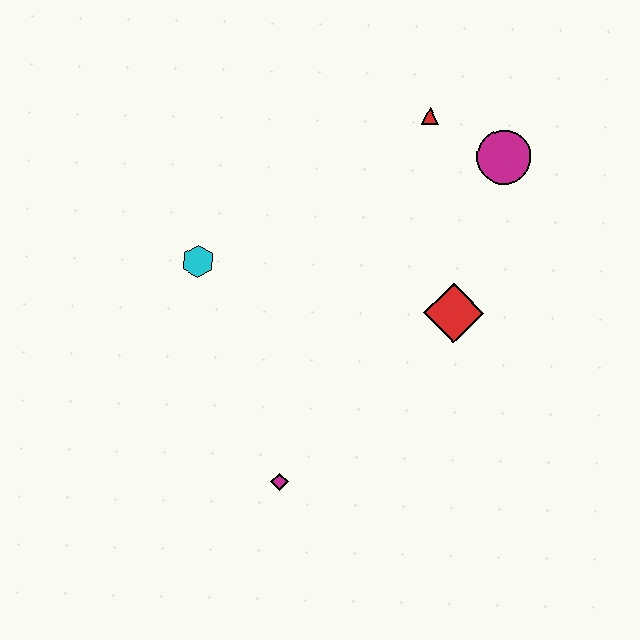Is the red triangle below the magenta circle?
No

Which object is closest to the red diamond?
The magenta circle is closest to the red diamond.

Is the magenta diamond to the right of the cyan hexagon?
Yes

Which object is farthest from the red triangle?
The magenta diamond is farthest from the red triangle.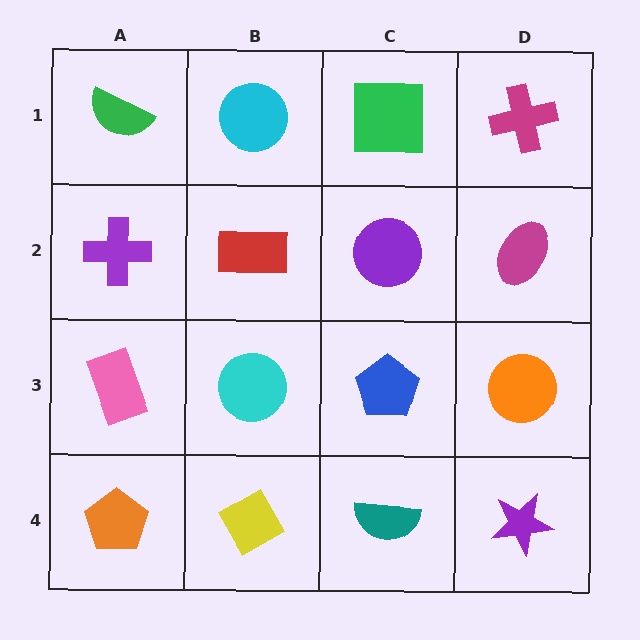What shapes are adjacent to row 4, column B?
A cyan circle (row 3, column B), an orange pentagon (row 4, column A), a teal semicircle (row 4, column C).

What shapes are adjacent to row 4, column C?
A blue pentagon (row 3, column C), a yellow diamond (row 4, column B), a purple star (row 4, column D).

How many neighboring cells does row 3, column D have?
3.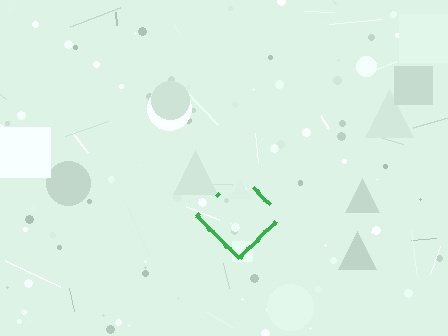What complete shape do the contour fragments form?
The contour fragments form a diamond.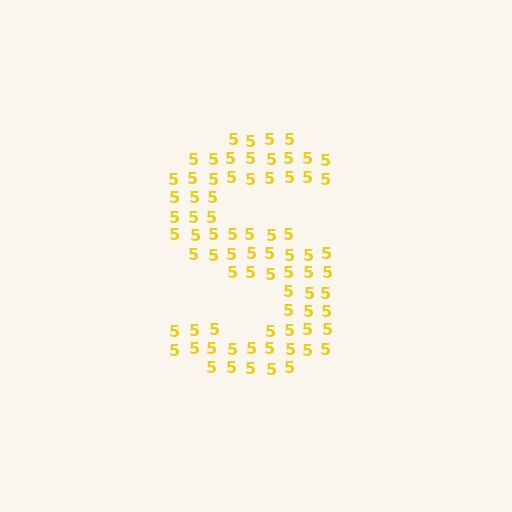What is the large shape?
The large shape is the letter S.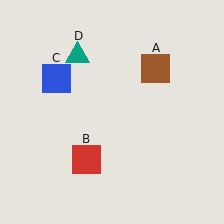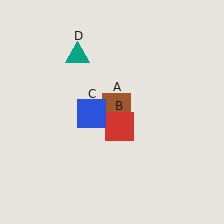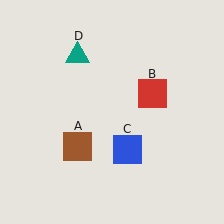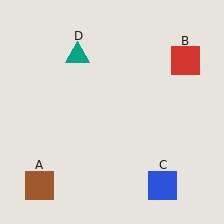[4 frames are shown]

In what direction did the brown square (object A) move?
The brown square (object A) moved down and to the left.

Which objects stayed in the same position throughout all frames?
Teal triangle (object D) remained stationary.